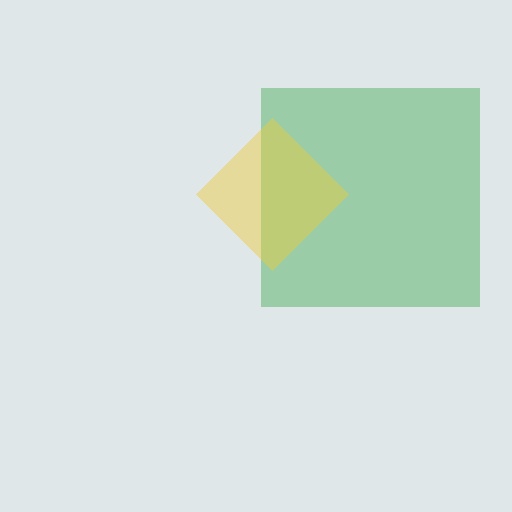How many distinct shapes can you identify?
There are 2 distinct shapes: a green square, a yellow diamond.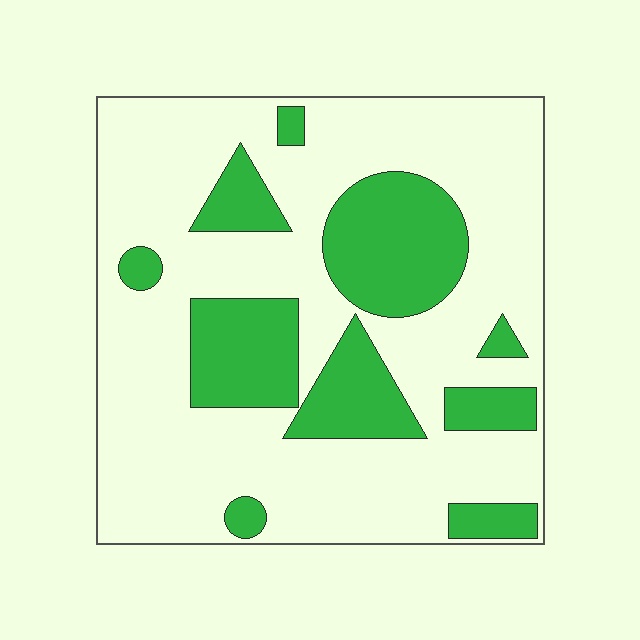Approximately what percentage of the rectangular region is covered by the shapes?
Approximately 30%.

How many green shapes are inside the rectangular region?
10.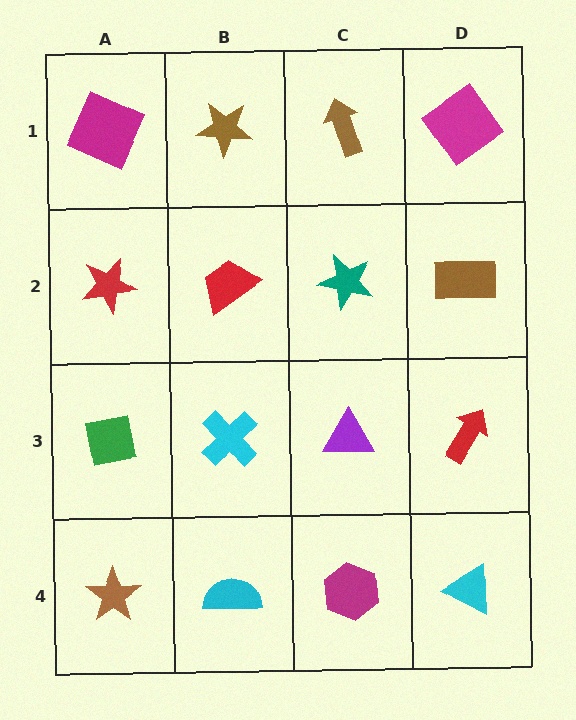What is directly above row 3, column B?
A red trapezoid.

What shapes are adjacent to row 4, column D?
A red arrow (row 3, column D), a magenta hexagon (row 4, column C).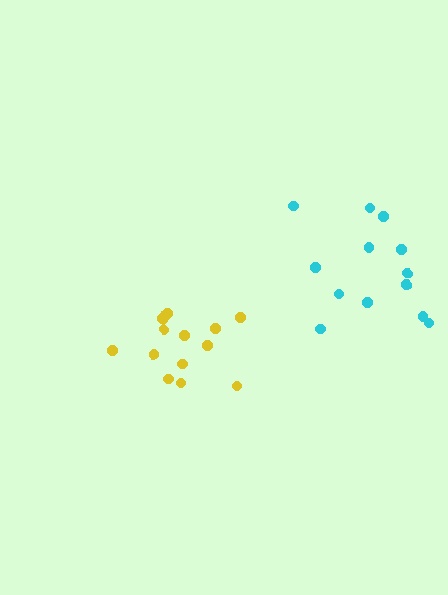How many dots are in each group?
Group 1: 13 dots, Group 2: 14 dots (27 total).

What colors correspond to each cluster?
The clusters are colored: cyan, yellow.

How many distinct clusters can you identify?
There are 2 distinct clusters.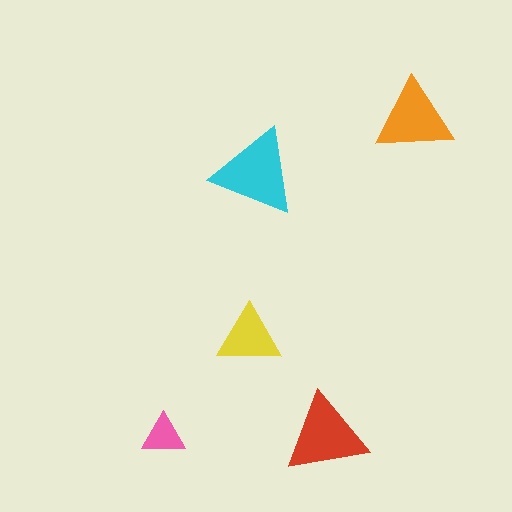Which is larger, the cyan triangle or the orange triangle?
The cyan one.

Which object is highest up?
The orange triangle is topmost.